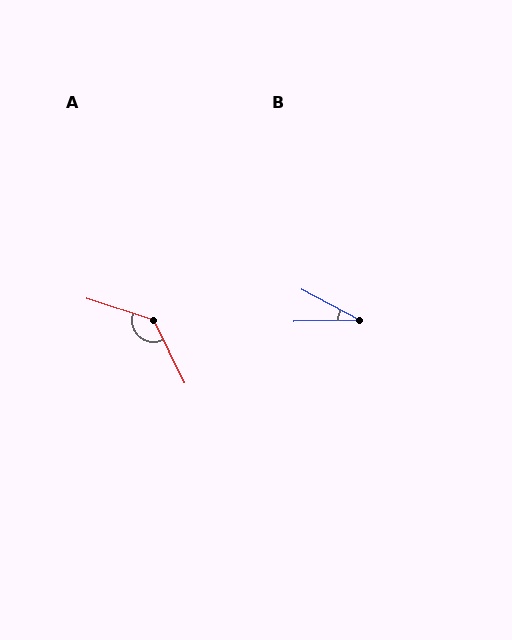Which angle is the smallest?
B, at approximately 28 degrees.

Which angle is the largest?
A, at approximately 134 degrees.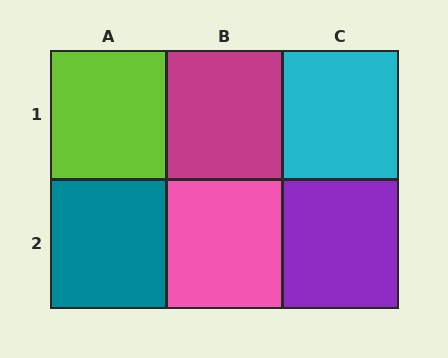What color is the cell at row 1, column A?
Lime.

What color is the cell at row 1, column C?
Cyan.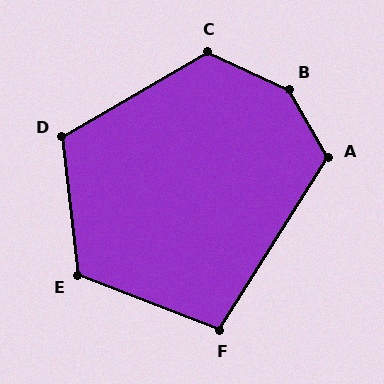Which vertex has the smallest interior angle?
F, at approximately 101 degrees.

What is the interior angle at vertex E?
Approximately 118 degrees (obtuse).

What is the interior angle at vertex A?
Approximately 117 degrees (obtuse).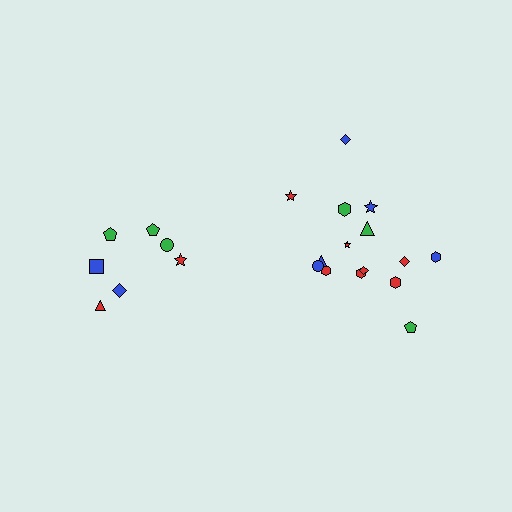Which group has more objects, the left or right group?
The right group.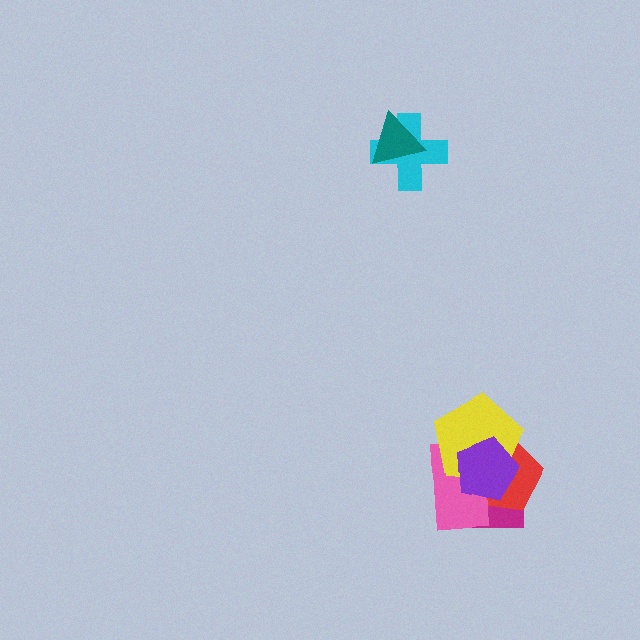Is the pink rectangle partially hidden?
Yes, it is partially covered by another shape.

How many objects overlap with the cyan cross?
1 object overlaps with the cyan cross.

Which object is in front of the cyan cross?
The teal triangle is in front of the cyan cross.